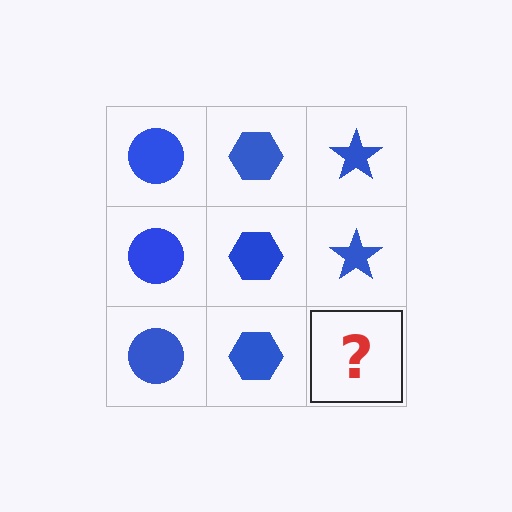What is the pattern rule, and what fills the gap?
The rule is that each column has a consistent shape. The gap should be filled with a blue star.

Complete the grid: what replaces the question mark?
The question mark should be replaced with a blue star.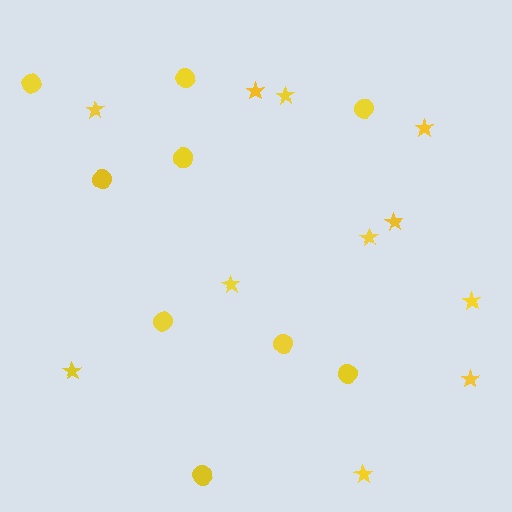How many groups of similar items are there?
There are 2 groups: one group of circles (9) and one group of stars (11).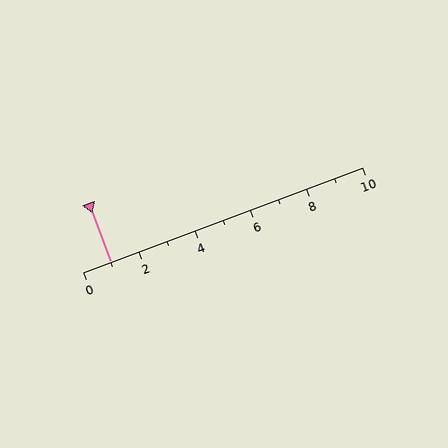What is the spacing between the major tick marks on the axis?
The major ticks are spaced 2 apart.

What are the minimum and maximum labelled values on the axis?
The axis runs from 0 to 10.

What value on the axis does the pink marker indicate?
The marker indicates approximately 1.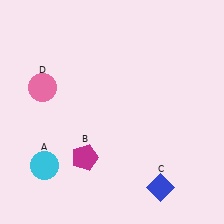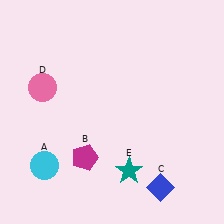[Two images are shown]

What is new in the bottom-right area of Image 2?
A teal star (E) was added in the bottom-right area of Image 2.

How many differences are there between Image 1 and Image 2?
There is 1 difference between the two images.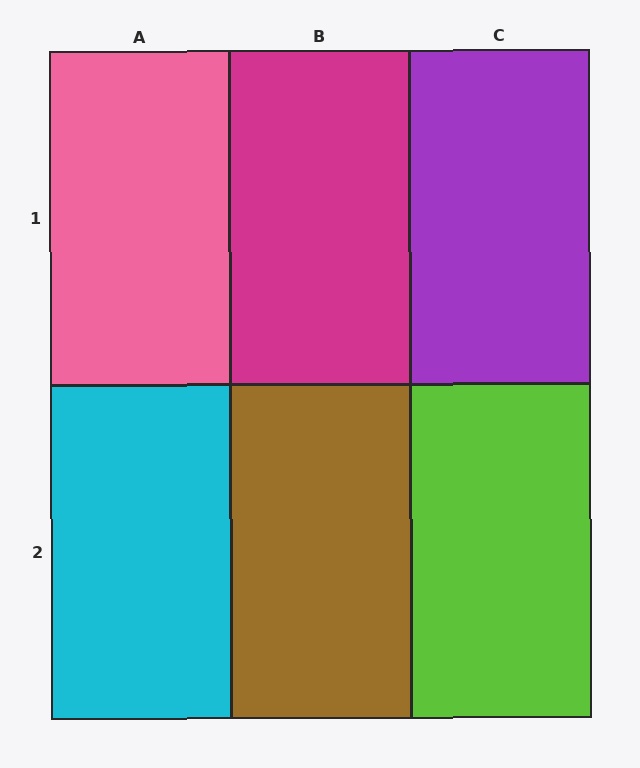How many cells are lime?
1 cell is lime.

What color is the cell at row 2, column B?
Brown.